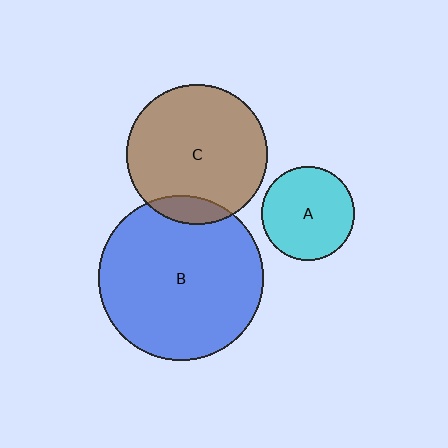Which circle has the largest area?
Circle B (blue).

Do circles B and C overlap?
Yes.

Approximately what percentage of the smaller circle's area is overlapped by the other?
Approximately 10%.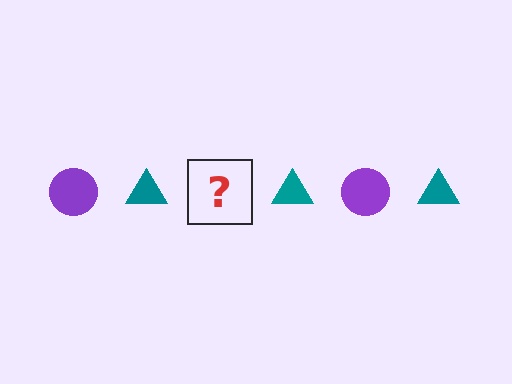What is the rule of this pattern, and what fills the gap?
The rule is that the pattern alternates between purple circle and teal triangle. The gap should be filled with a purple circle.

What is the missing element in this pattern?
The missing element is a purple circle.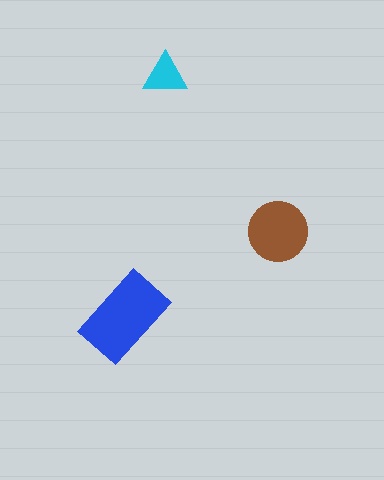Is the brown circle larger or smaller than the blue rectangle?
Smaller.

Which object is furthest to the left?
The blue rectangle is leftmost.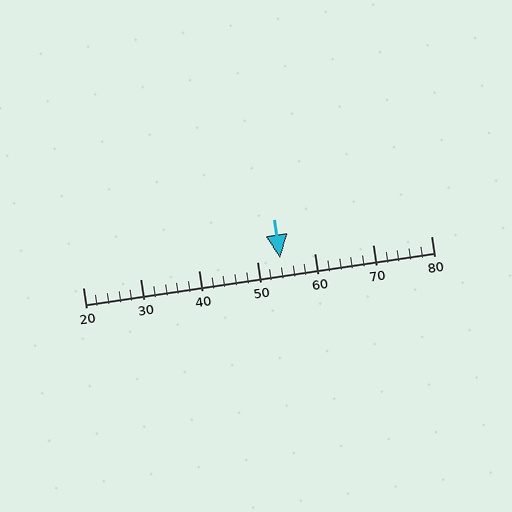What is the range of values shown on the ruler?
The ruler shows values from 20 to 80.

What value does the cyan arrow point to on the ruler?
The cyan arrow points to approximately 54.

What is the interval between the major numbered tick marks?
The major tick marks are spaced 10 units apart.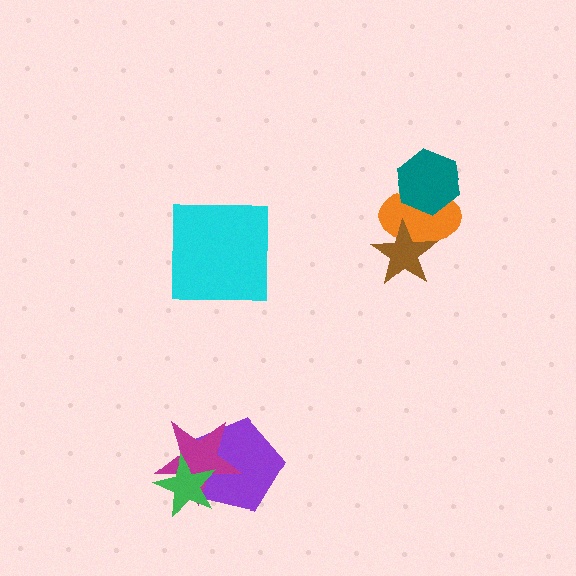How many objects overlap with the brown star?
1 object overlaps with the brown star.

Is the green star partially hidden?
No, no other shape covers it.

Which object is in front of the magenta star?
The green star is in front of the magenta star.